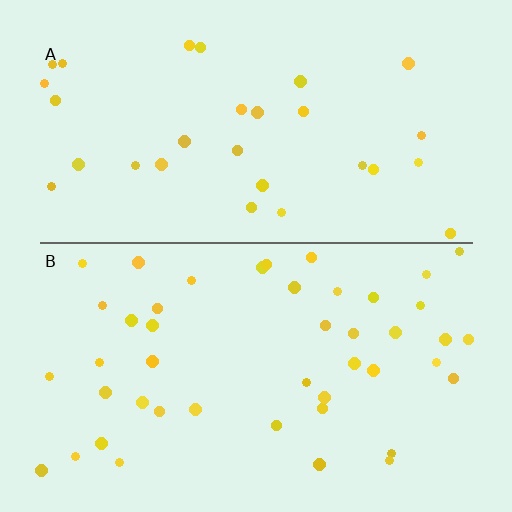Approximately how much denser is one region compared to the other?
Approximately 1.5× — region B over region A.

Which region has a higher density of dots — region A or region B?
B (the bottom).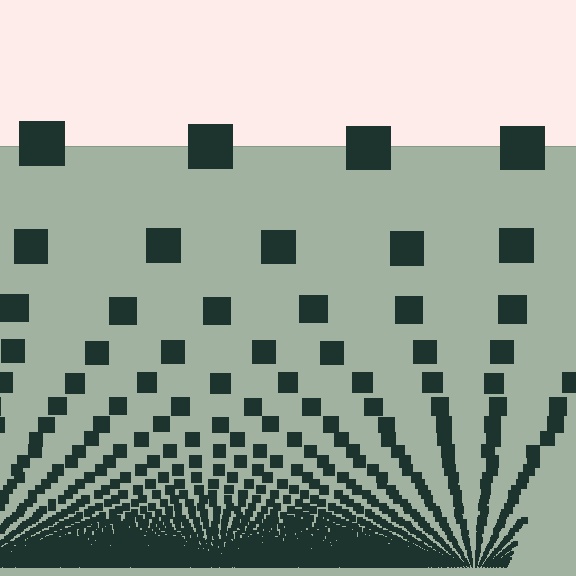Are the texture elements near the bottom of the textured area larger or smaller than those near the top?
Smaller. The gradient is inverted — elements near the bottom are smaller and denser.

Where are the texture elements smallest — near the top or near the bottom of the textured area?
Near the bottom.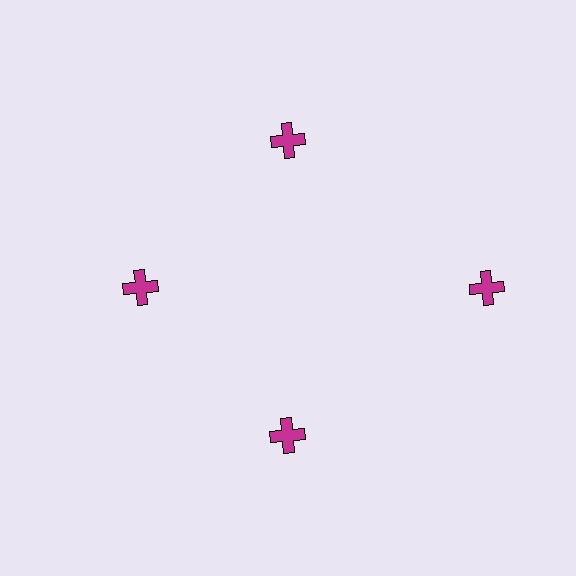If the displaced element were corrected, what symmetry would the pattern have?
It would have 4-fold rotational symmetry — the pattern would map onto itself every 90 degrees.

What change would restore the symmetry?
The symmetry would be restored by moving it inward, back onto the ring so that all 4 crosses sit at equal angles and equal distance from the center.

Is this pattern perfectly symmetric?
No. The 4 magenta crosses are arranged in a ring, but one element near the 3 o'clock position is pushed outward from the center, breaking the 4-fold rotational symmetry.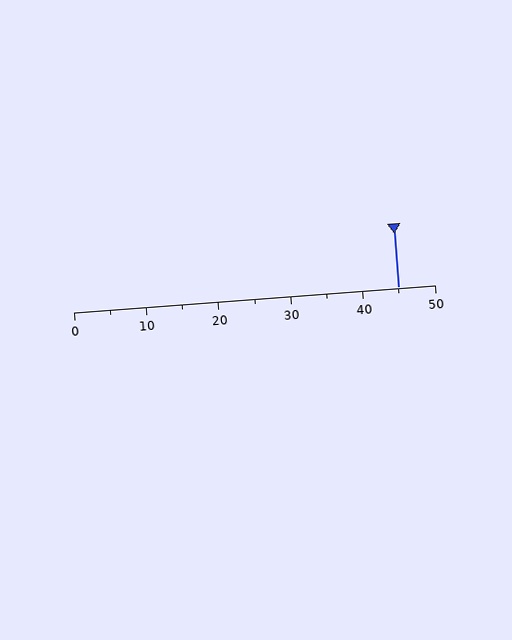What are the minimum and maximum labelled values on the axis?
The axis runs from 0 to 50.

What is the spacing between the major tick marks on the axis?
The major ticks are spaced 10 apart.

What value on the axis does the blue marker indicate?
The marker indicates approximately 45.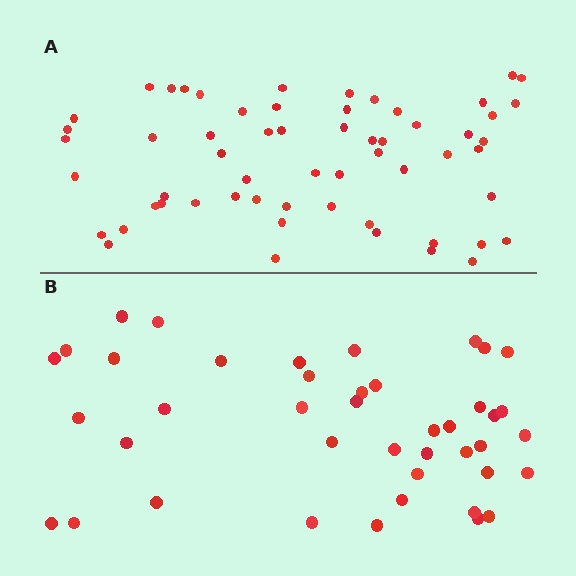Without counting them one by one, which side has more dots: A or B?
Region A (the top region) has more dots.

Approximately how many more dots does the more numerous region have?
Region A has approximately 15 more dots than region B.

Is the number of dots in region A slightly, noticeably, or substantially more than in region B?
Region A has noticeably more, but not dramatically so. The ratio is roughly 1.4 to 1.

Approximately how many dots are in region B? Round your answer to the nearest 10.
About 40 dots. (The exact count is 42, which rounds to 40.)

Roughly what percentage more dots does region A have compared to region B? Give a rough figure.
About 40% more.